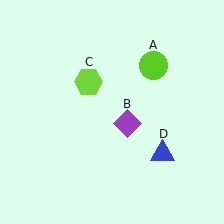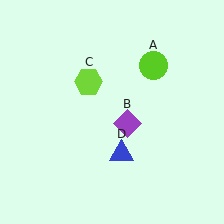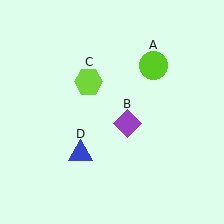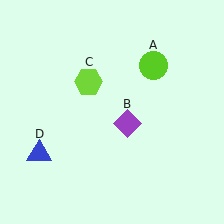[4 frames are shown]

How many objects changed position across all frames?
1 object changed position: blue triangle (object D).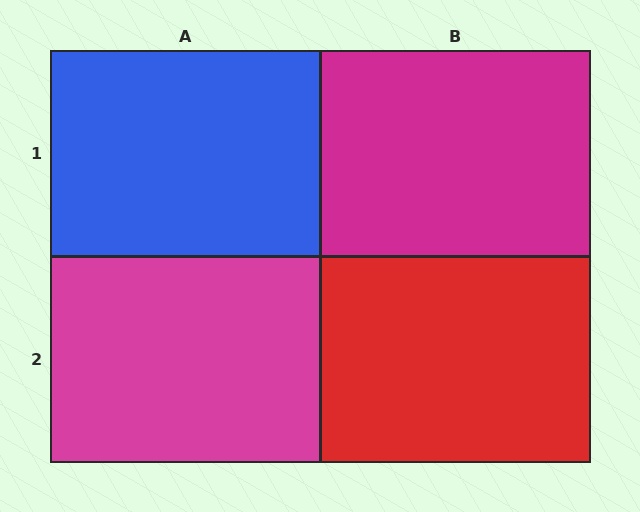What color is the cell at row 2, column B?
Red.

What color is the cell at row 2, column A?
Magenta.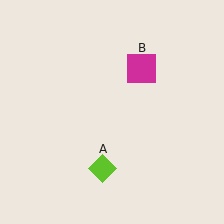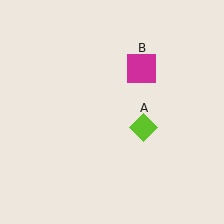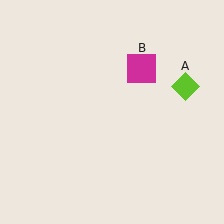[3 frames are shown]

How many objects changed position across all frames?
1 object changed position: lime diamond (object A).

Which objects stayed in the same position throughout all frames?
Magenta square (object B) remained stationary.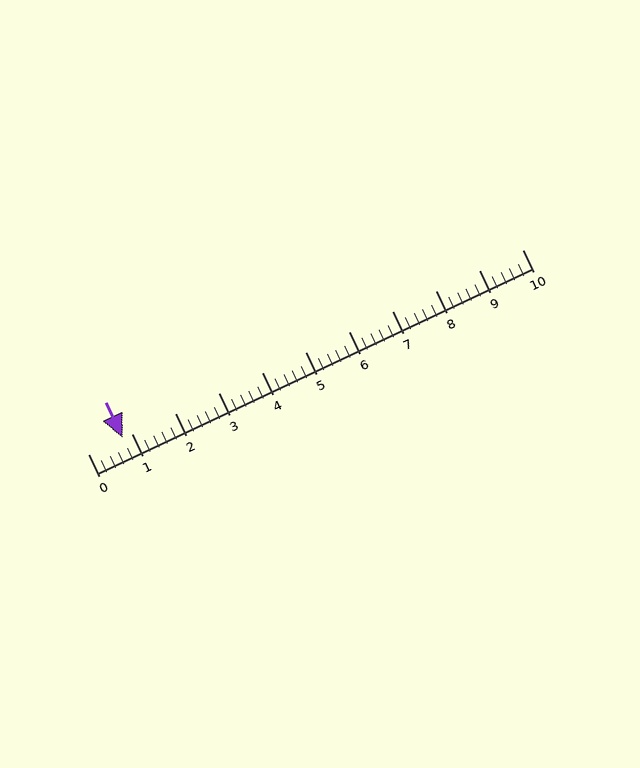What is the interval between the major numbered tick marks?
The major tick marks are spaced 1 units apart.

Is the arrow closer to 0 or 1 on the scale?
The arrow is closer to 1.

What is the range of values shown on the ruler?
The ruler shows values from 0 to 10.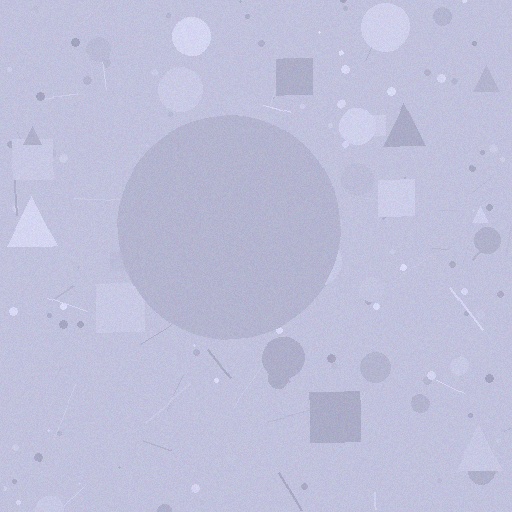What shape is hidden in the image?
A circle is hidden in the image.